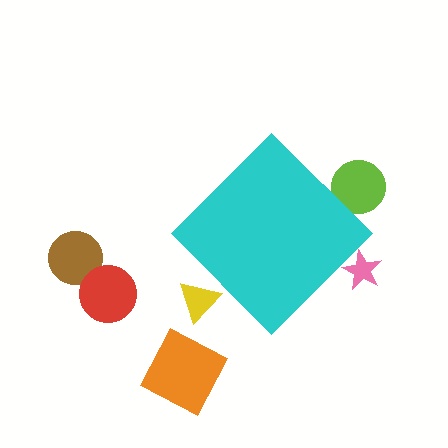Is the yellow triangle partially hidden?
Yes, the yellow triangle is partially hidden behind the cyan diamond.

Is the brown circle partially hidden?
No, the brown circle is fully visible.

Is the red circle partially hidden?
No, the red circle is fully visible.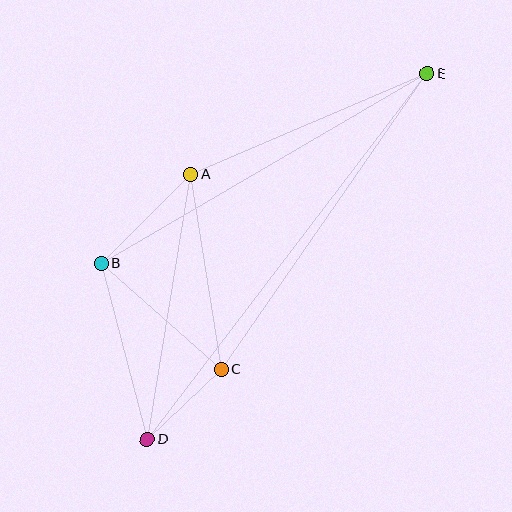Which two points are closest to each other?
Points C and D are closest to each other.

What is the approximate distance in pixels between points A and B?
The distance between A and B is approximately 126 pixels.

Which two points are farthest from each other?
Points D and E are farthest from each other.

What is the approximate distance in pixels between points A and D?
The distance between A and D is approximately 269 pixels.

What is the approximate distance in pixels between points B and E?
The distance between B and E is approximately 377 pixels.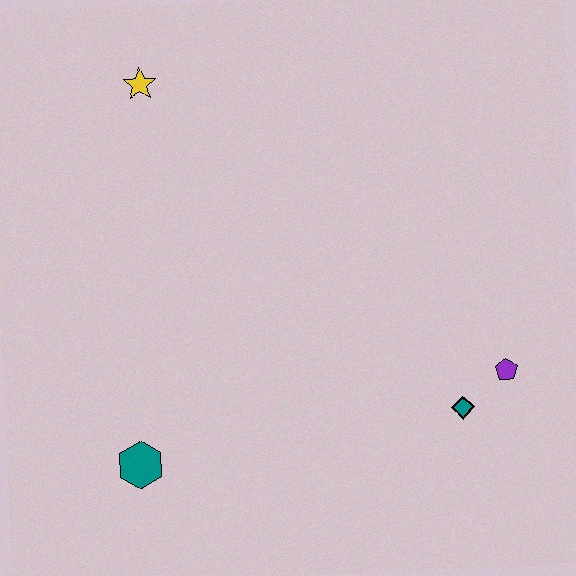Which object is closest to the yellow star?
The teal hexagon is closest to the yellow star.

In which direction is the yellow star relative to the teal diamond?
The yellow star is above the teal diamond.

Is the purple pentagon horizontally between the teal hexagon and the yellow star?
No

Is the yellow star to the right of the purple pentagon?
No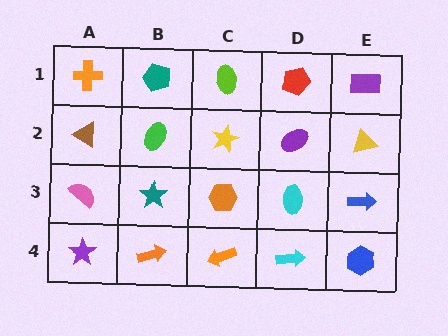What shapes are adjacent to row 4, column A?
A pink semicircle (row 3, column A), an orange arrow (row 4, column B).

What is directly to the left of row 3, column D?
An orange hexagon.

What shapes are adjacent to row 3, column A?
A brown triangle (row 2, column A), a purple star (row 4, column A), a teal star (row 3, column B).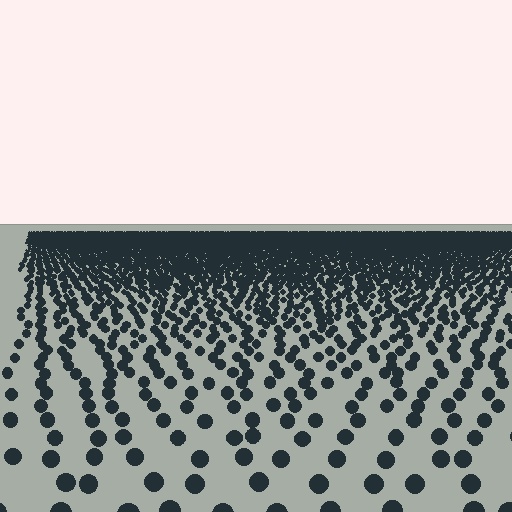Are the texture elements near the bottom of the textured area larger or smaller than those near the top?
Larger. Near the bottom, elements are closer to the viewer and appear at a bigger on-screen size.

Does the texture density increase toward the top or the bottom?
Density increases toward the top.